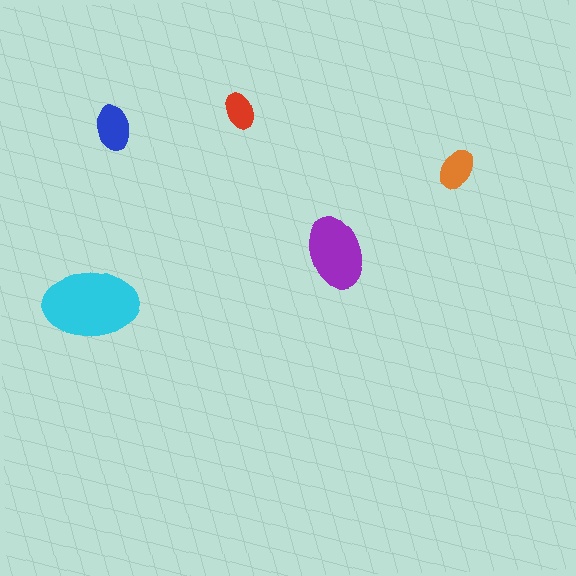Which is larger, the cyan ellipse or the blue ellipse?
The cyan one.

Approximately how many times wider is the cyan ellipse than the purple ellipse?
About 1.5 times wider.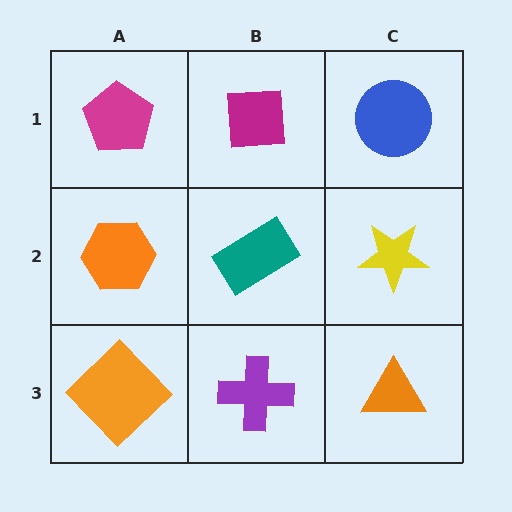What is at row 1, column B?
A magenta square.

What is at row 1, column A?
A magenta pentagon.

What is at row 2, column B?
A teal rectangle.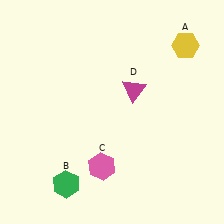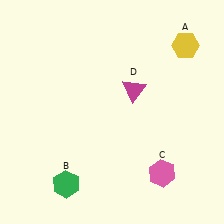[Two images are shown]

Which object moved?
The pink hexagon (C) moved right.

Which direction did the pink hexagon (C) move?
The pink hexagon (C) moved right.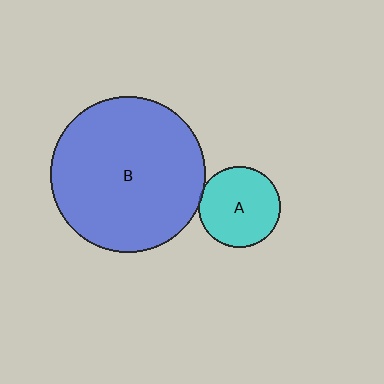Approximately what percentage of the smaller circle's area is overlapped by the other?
Approximately 5%.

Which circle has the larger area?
Circle B (blue).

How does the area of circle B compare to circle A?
Approximately 3.6 times.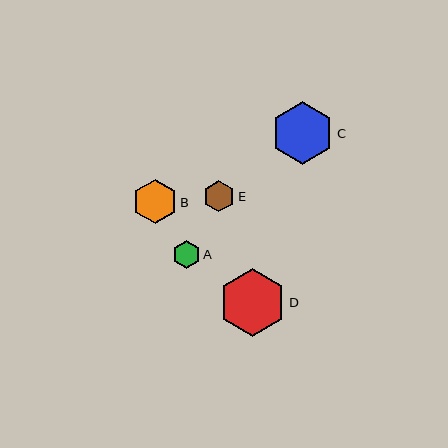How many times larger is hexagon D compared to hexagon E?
Hexagon D is approximately 2.1 times the size of hexagon E.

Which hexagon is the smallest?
Hexagon A is the smallest with a size of approximately 28 pixels.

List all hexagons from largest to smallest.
From largest to smallest: D, C, B, E, A.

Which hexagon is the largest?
Hexagon D is the largest with a size of approximately 67 pixels.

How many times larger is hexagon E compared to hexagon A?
Hexagon E is approximately 1.1 times the size of hexagon A.